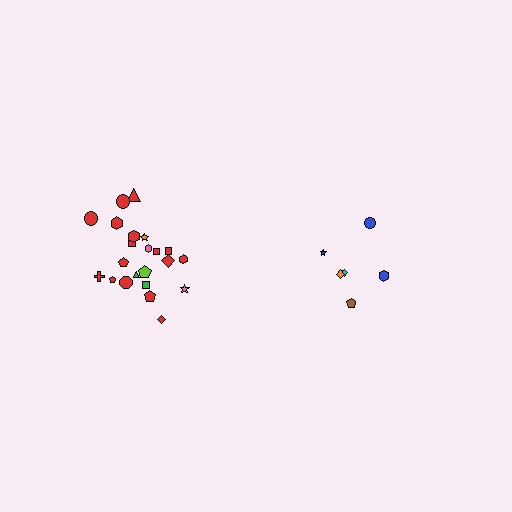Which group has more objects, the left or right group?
The left group.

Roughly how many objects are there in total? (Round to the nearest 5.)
Roughly 30 objects in total.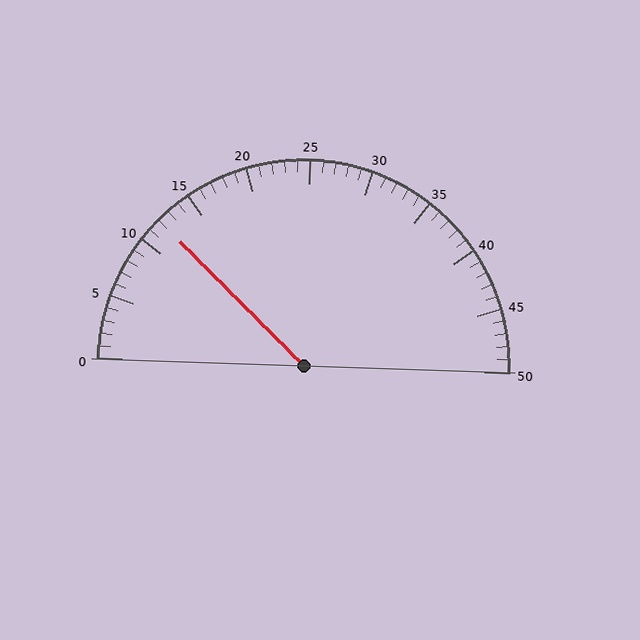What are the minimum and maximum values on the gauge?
The gauge ranges from 0 to 50.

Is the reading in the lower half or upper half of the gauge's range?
The reading is in the lower half of the range (0 to 50).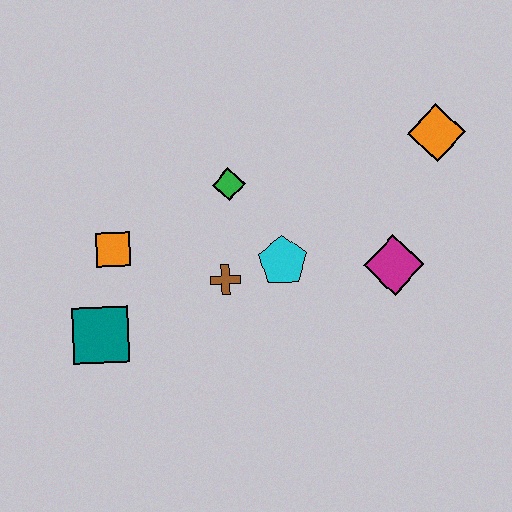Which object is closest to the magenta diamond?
The cyan pentagon is closest to the magenta diamond.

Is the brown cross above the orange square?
No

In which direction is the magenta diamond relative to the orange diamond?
The magenta diamond is below the orange diamond.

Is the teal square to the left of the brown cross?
Yes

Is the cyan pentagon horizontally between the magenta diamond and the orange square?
Yes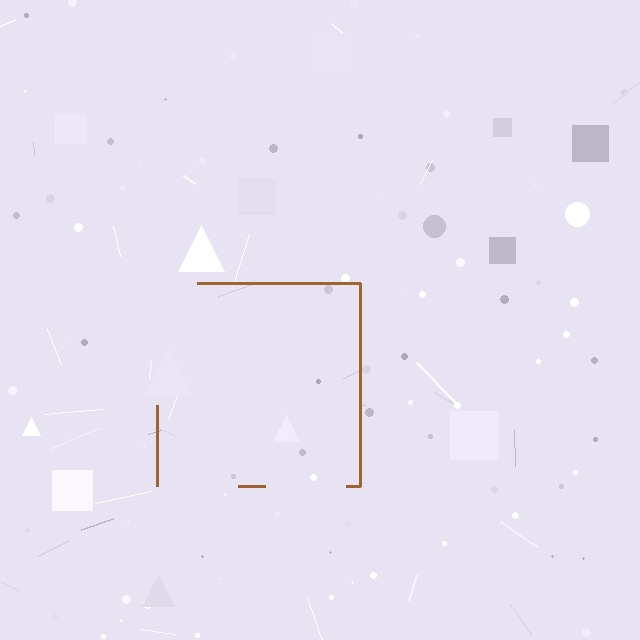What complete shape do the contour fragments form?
The contour fragments form a square.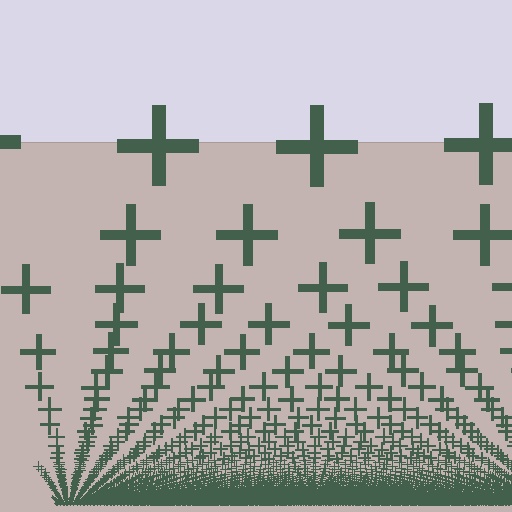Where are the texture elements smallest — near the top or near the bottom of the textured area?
Near the bottom.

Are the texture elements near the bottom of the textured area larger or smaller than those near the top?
Smaller. The gradient is inverted — elements near the bottom are smaller and denser.